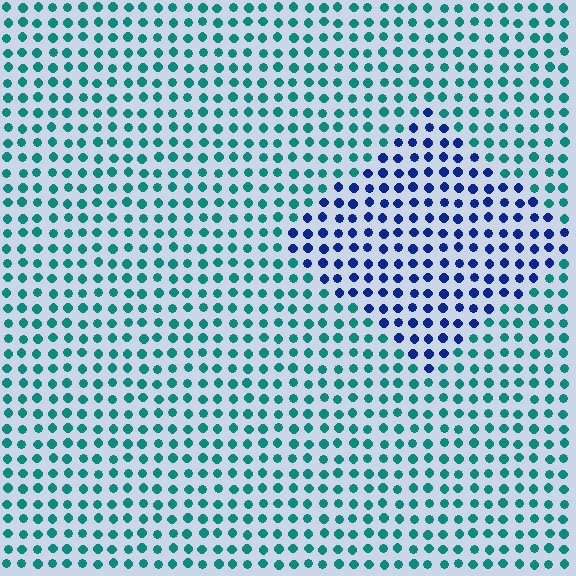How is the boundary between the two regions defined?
The boundary is defined purely by a slight shift in hue (about 54 degrees). Spacing, size, and orientation are identical on both sides.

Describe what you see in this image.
The image is filled with small teal elements in a uniform arrangement. A diamond-shaped region is visible where the elements are tinted to a slightly different hue, forming a subtle color boundary.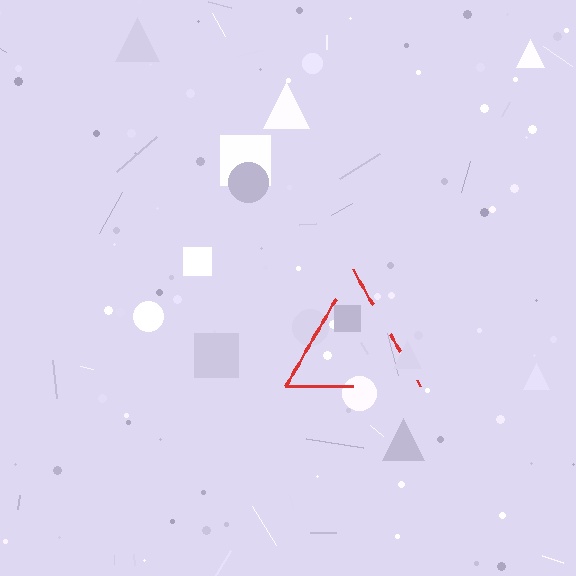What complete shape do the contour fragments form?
The contour fragments form a triangle.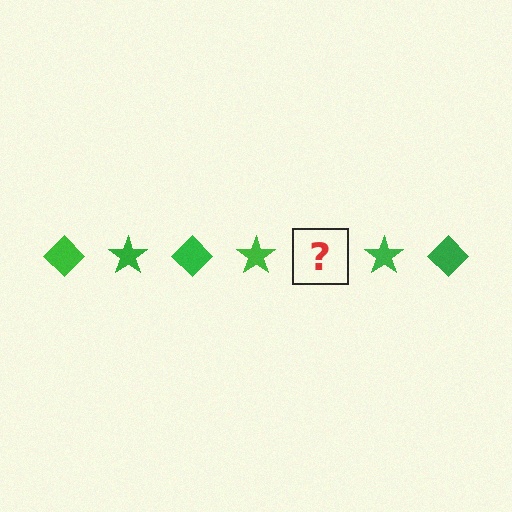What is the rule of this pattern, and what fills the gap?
The rule is that the pattern cycles through diamond, star shapes in green. The gap should be filled with a green diamond.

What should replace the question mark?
The question mark should be replaced with a green diamond.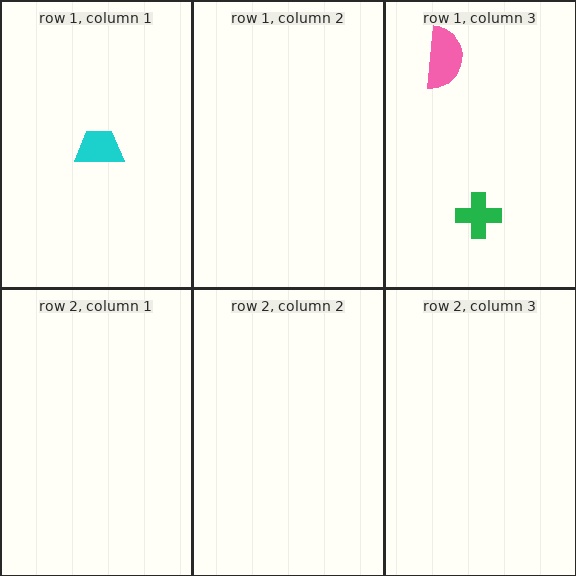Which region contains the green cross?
The row 1, column 3 region.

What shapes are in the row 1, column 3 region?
The pink semicircle, the green cross.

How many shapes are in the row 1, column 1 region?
1.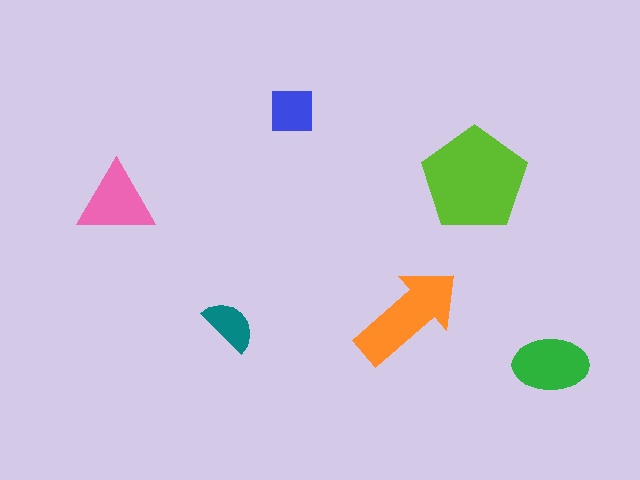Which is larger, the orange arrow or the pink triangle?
The orange arrow.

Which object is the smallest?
The teal semicircle.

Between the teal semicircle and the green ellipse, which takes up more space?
The green ellipse.